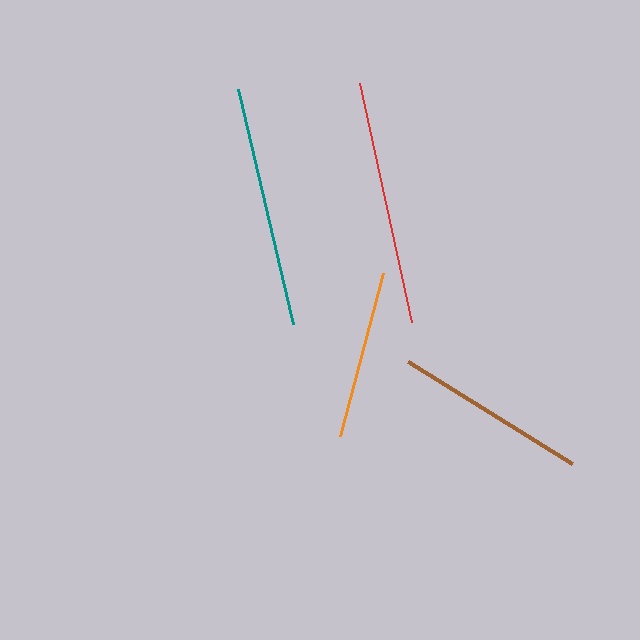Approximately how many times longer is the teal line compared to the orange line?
The teal line is approximately 1.4 times the length of the orange line.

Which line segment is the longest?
The red line is the longest at approximately 245 pixels.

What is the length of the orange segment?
The orange segment is approximately 168 pixels long.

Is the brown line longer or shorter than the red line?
The red line is longer than the brown line.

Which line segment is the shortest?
The orange line is the shortest at approximately 168 pixels.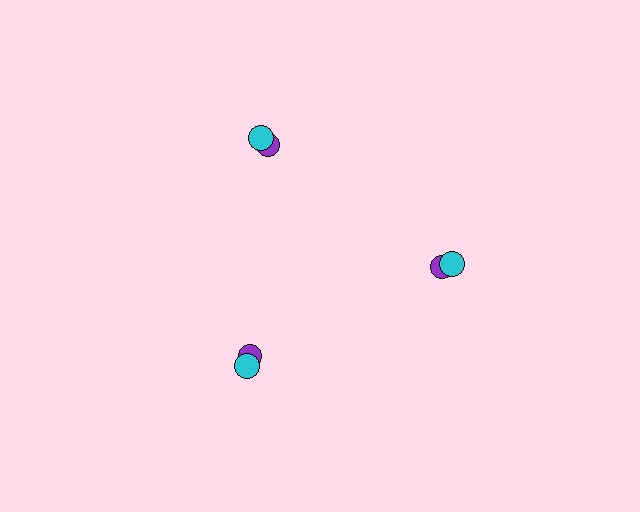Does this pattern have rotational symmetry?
Yes, this pattern has 3-fold rotational symmetry. It looks the same after rotating 120 degrees around the center.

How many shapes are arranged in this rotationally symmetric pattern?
There are 6 shapes, arranged in 3 groups of 2.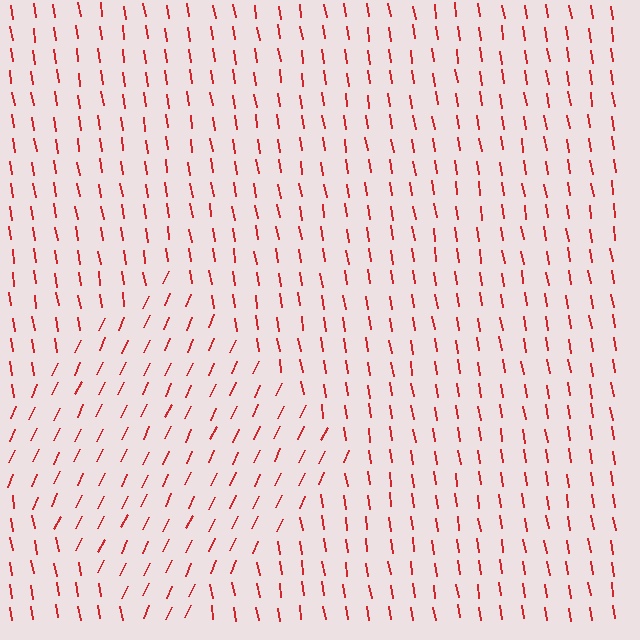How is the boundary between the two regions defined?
The boundary is defined purely by a change in line orientation (approximately 34 degrees difference). All lines are the same color and thickness.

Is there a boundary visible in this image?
Yes, there is a texture boundary formed by a change in line orientation.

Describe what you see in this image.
The image is filled with small red line segments. A diamond region in the image has lines oriented differently from the surrounding lines, creating a visible texture boundary.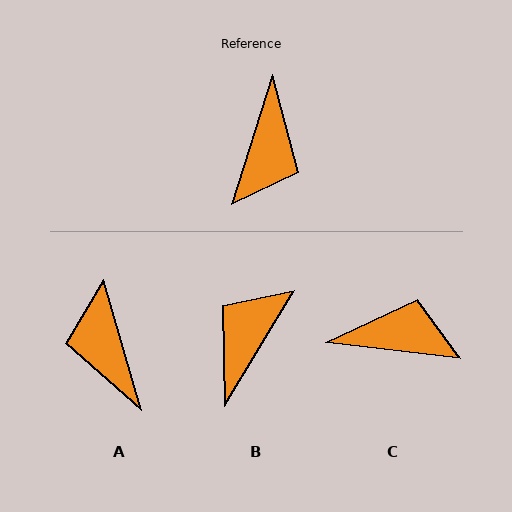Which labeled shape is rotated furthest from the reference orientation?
B, about 166 degrees away.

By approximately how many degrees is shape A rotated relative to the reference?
Approximately 146 degrees clockwise.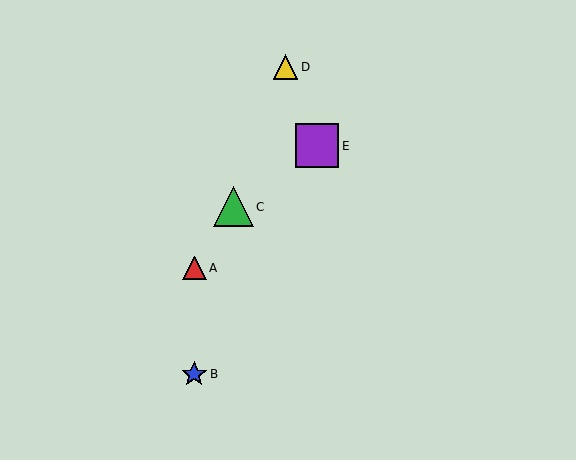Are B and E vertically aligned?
No, B is at x≈194 and E is at x≈317.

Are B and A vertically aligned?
Yes, both are at x≈194.